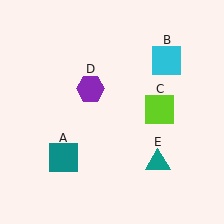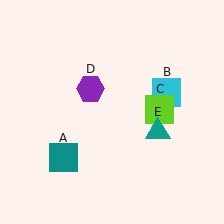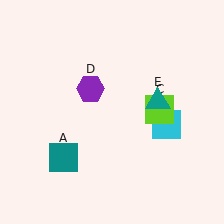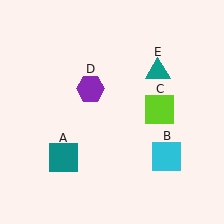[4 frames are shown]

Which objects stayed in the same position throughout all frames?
Teal square (object A) and lime square (object C) and purple hexagon (object D) remained stationary.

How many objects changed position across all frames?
2 objects changed position: cyan square (object B), teal triangle (object E).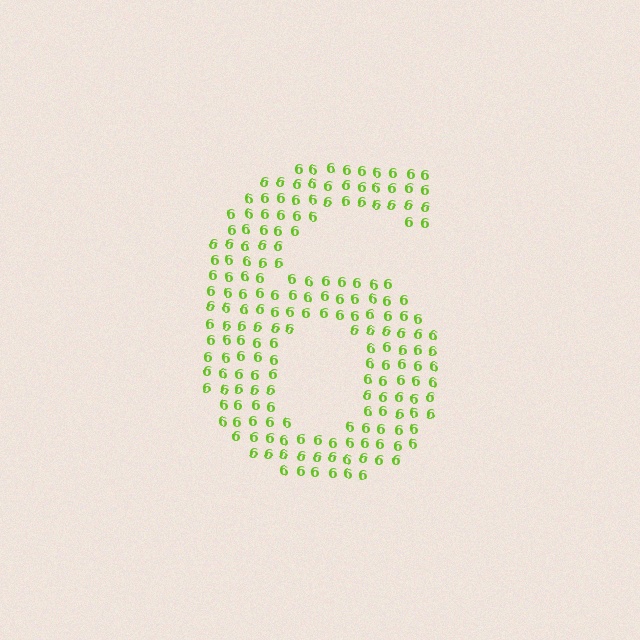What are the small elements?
The small elements are digit 6's.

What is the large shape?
The large shape is the digit 6.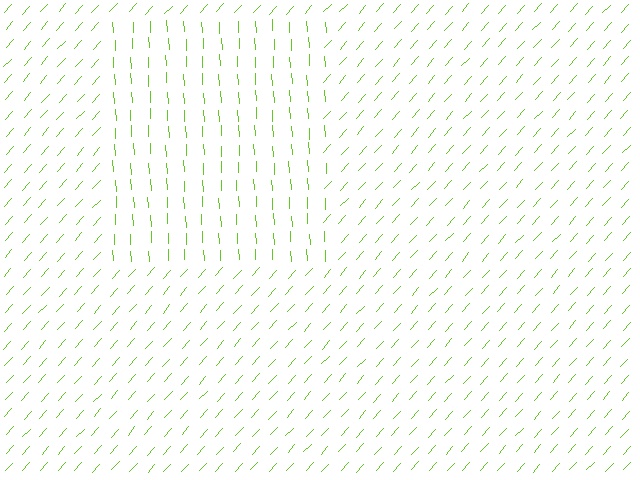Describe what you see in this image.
The image is filled with small lime line segments. A rectangle region in the image has lines oriented differently from the surrounding lines, creating a visible texture boundary.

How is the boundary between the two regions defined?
The boundary is defined purely by a change in line orientation (approximately 45 degrees difference). All lines are the same color and thickness.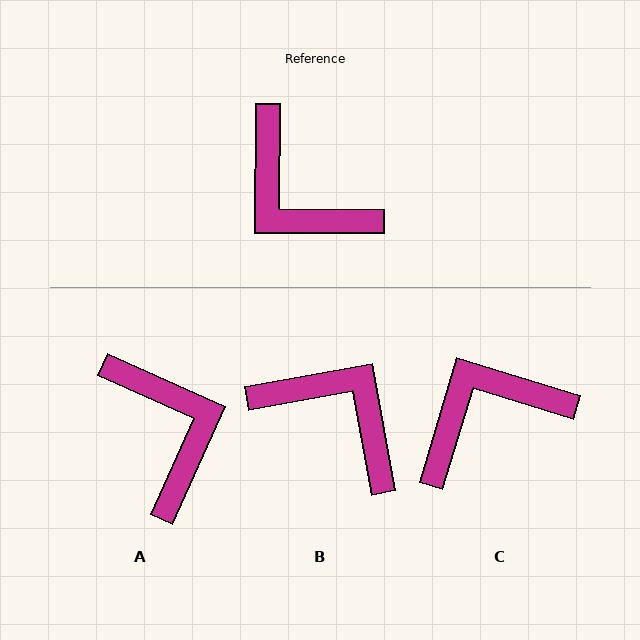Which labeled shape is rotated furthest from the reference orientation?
B, about 169 degrees away.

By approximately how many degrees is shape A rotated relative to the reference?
Approximately 156 degrees counter-clockwise.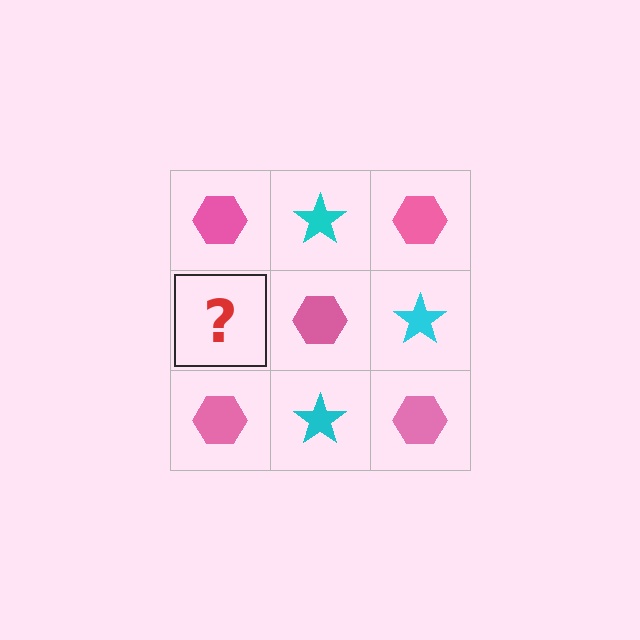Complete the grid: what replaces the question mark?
The question mark should be replaced with a cyan star.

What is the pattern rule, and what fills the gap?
The rule is that it alternates pink hexagon and cyan star in a checkerboard pattern. The gap should be filled with a cyan star.